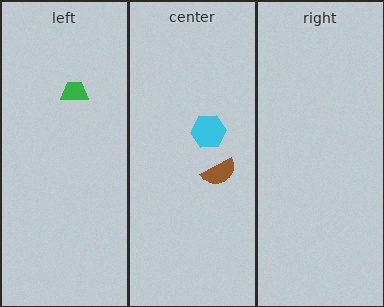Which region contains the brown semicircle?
The center region.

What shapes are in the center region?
The brown semicircle, the cyan hexagon.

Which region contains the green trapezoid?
The left region.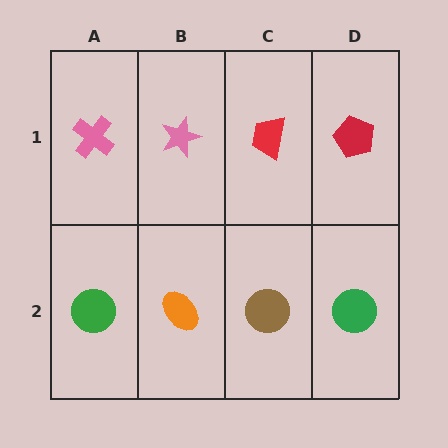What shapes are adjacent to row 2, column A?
A pink cross (row 1, column A), an orange ellipse (row 2, column B).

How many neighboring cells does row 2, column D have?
2.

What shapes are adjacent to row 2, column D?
A red pentagon (row 1, column D), a brown circle (row 2, column C).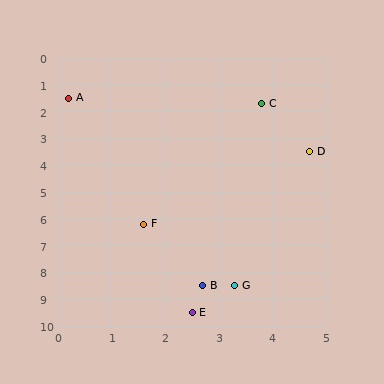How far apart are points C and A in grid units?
Points C and A are about 3.6 grid units apart.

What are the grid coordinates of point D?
Point D is at approximately (4.7, 3.5).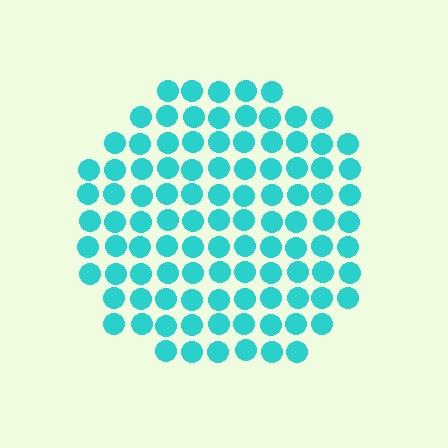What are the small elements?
The small elements are circles.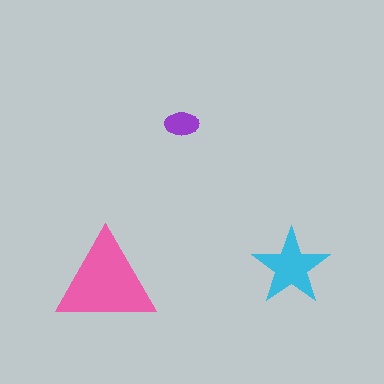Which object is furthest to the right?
The cyan star is rightmost.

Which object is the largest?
The pink triangle.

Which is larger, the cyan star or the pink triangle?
The pink triangle.